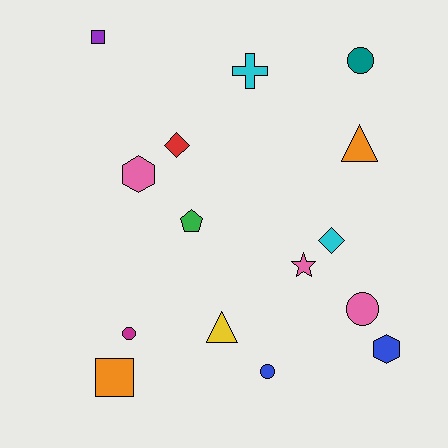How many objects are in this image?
There are 15 objects.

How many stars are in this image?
There is 1 star.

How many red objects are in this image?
There is 1 red object.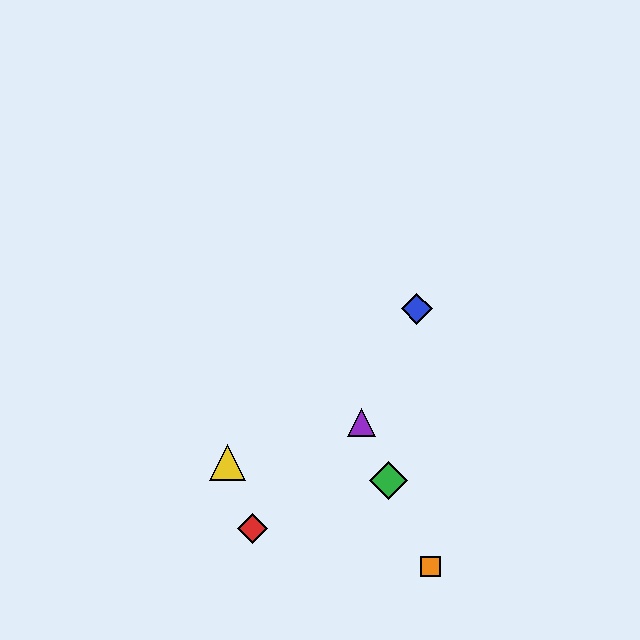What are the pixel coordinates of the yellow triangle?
The yellow triangle is at (227, 463).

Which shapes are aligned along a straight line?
The green diamond, the purple triangle, the orange square are aligned along a straight line.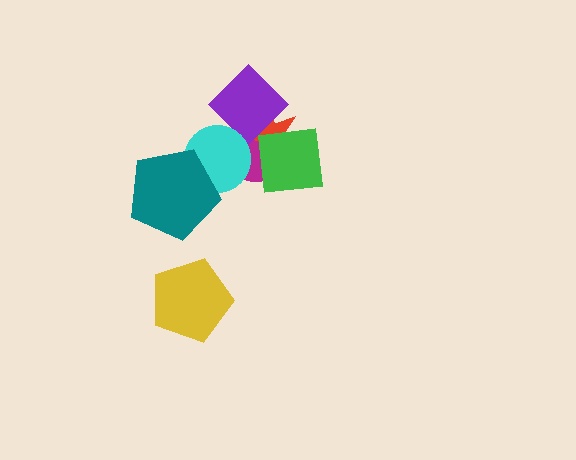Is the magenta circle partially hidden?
Yes, it is partially covered by another shape.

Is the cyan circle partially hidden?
Yes, it is partially covered by another shape.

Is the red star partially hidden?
Yes, it is partially covered by another shape.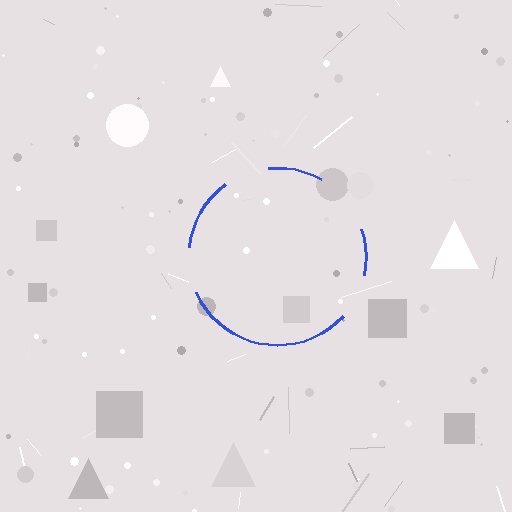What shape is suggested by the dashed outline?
The dashed outline suggests a circle.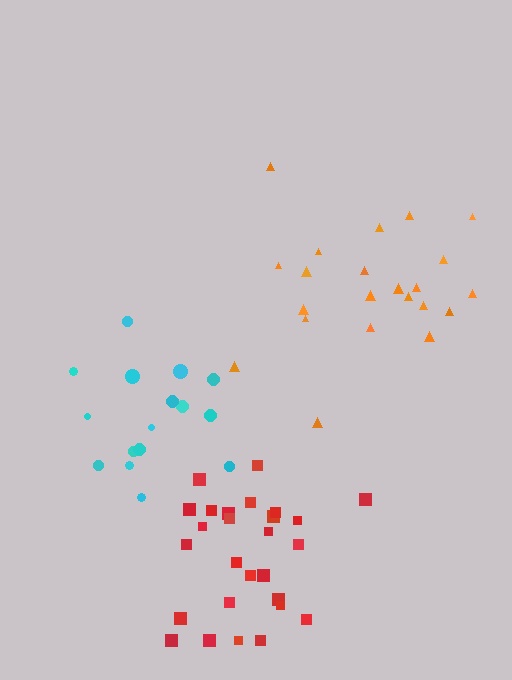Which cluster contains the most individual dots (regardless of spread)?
Red (27).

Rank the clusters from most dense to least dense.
cyan, red, orange.